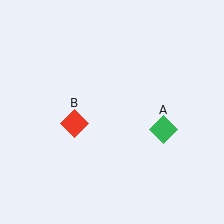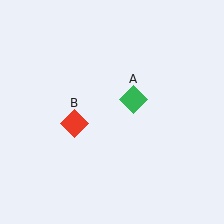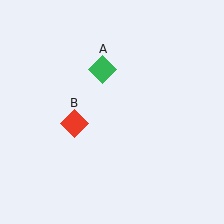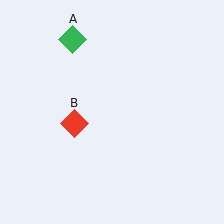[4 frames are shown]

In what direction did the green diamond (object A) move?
The green diamond (object A) moved up and to the left.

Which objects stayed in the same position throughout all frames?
Red diamond (object B) remained stationary.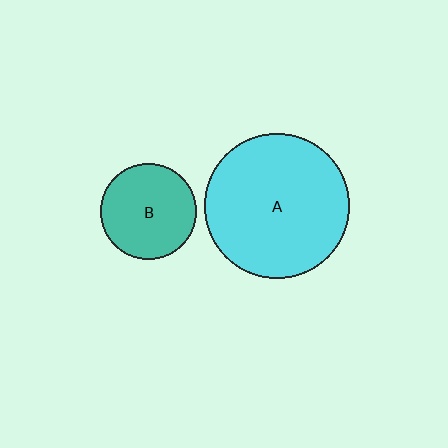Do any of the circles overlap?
No, none of the circles overlap.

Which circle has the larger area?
Circle A (cyan).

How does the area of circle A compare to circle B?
Approximately 2.3 times.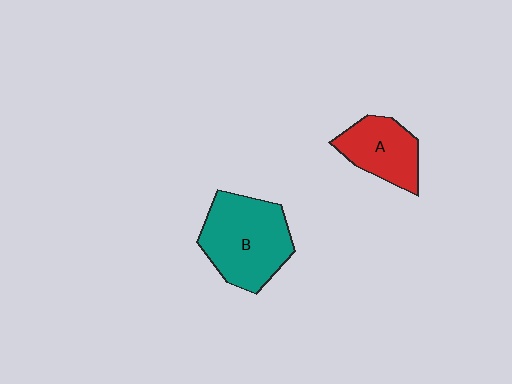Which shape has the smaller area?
Shape A (red).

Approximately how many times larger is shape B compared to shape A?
Approximately 1.6 times.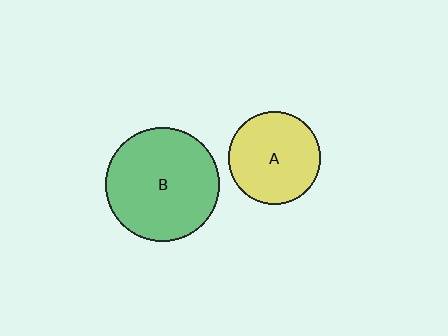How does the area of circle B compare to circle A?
Approximately 1.5 times.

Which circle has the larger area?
Circle B (green).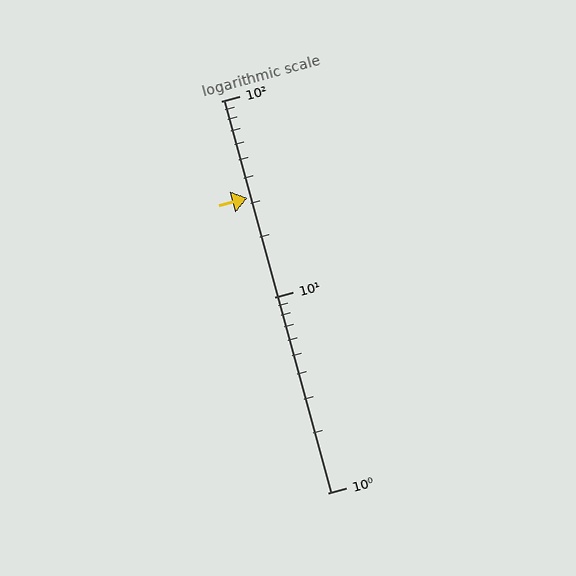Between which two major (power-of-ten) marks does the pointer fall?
The pointer is between 10 and 100.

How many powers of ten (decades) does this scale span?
The scale spans 2 decades, from 1 to 100.